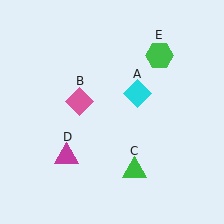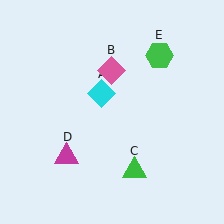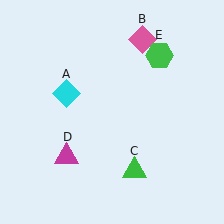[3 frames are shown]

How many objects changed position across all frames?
2 objects changed position: cyan diamond (object A), pink diamond (object B).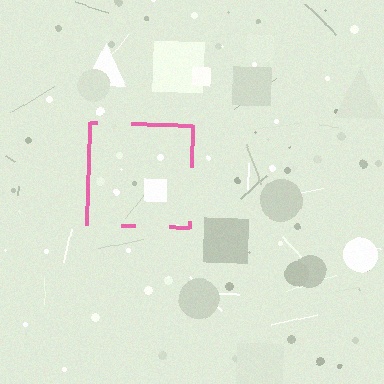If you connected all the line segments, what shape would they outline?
They would outline a square.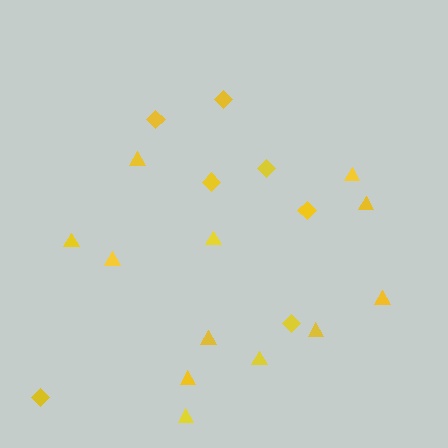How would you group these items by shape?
There are 2 groups: one group of diamonds (7) and one group of triangles (12).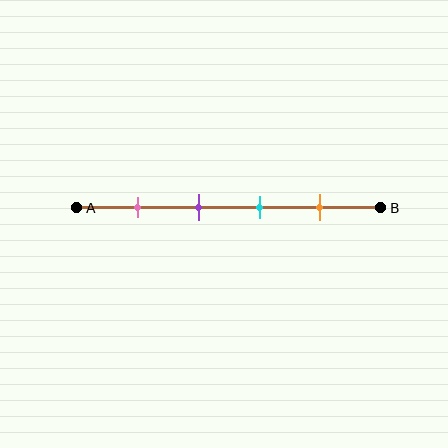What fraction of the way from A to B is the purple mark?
The purple mark is approximately 40% (0.4) of the way from A to B.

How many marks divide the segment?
There are 4 marks dividing the segment.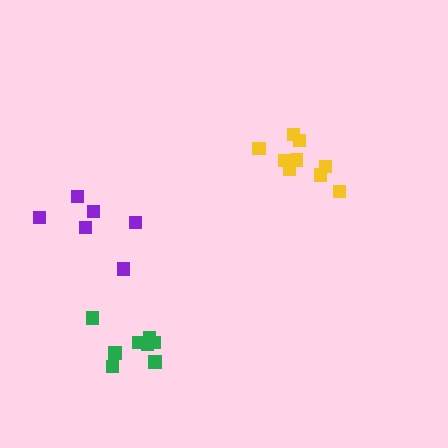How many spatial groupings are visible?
There are 3 spatial groupings.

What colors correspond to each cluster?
The clusters are colored: yellow, purple, green.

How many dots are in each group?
Group 1: 9 dots, Group 2: 6 dots, Group 3: 8 dots (23 total).